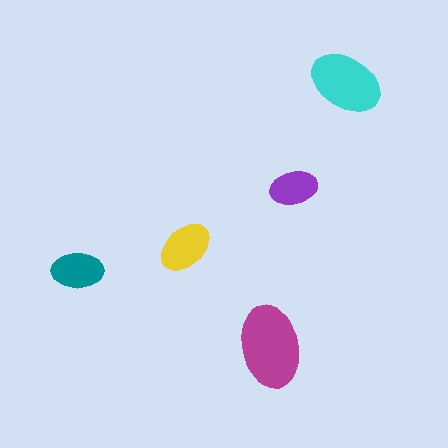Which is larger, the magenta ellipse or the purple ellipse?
The magenta one.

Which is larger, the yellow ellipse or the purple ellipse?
The yellow one.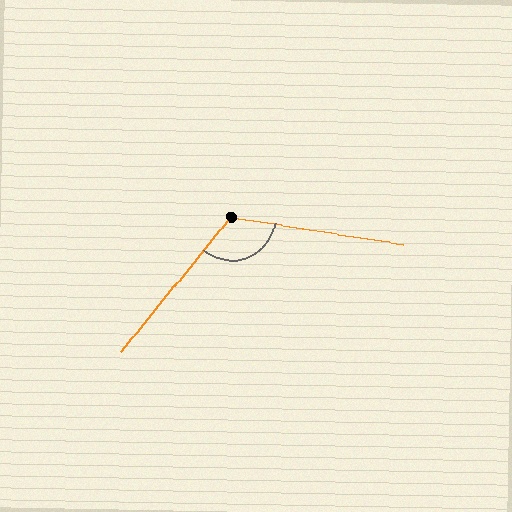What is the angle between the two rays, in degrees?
Approximately 120 degrees.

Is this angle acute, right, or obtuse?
It is obtuse.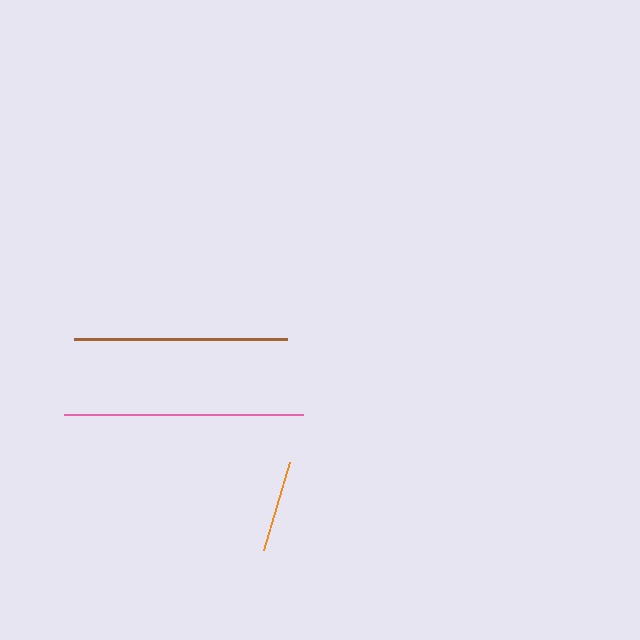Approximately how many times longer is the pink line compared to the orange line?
The pink line is approximately 2.6 times the length of the orange line.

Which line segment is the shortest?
The orange line is the shortest at approximately 93 pixels.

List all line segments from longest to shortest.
From longest to shortest: pink, brown, orange.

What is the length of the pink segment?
The pink segment is approximately 239 pixels long.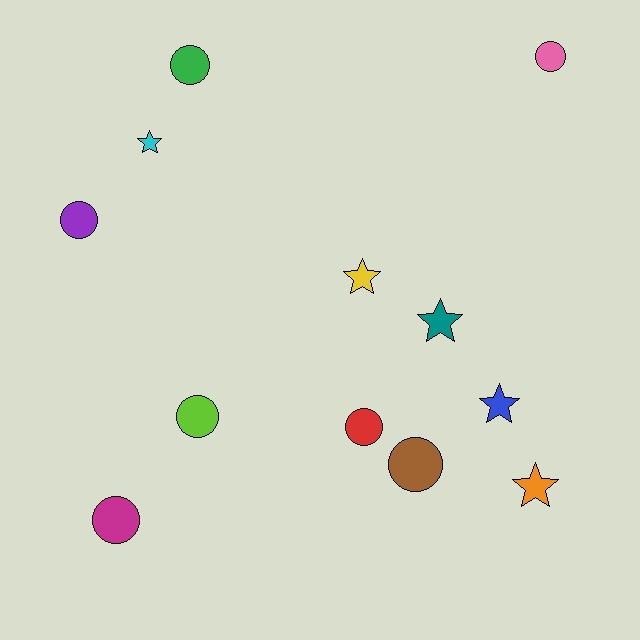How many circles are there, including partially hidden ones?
There are 7 circles.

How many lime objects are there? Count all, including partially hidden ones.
There is 1 lime object.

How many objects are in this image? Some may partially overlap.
There are 12 objects.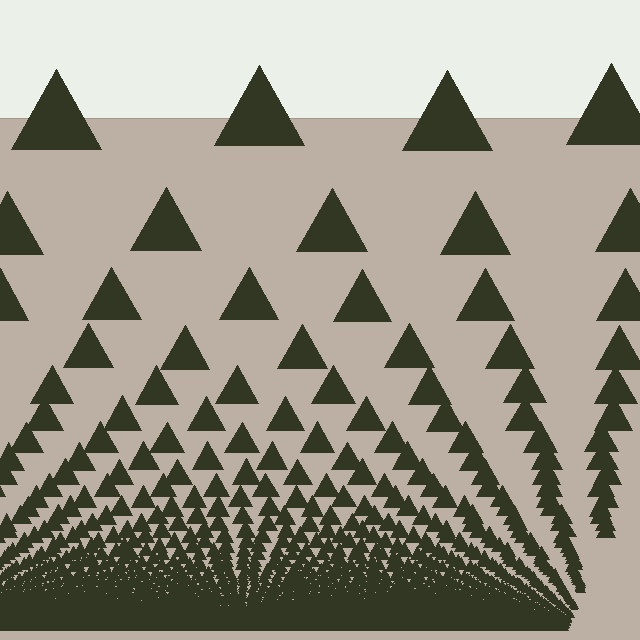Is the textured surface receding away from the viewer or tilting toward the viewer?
The surface appears to tilt toward the viewer. Texture elements get larger and sparser toward the top.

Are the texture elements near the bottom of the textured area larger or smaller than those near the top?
Smaller. The gradient is inverted — elements near the bottom are smaller and denser.